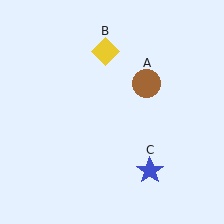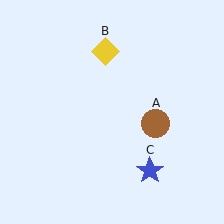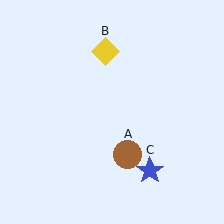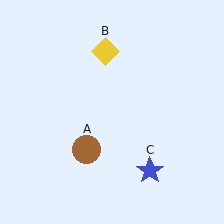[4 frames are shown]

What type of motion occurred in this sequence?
The brown circle (object A) rotated clockwise around the center of the scene.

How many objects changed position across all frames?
1 object changed position: brown circle (object A).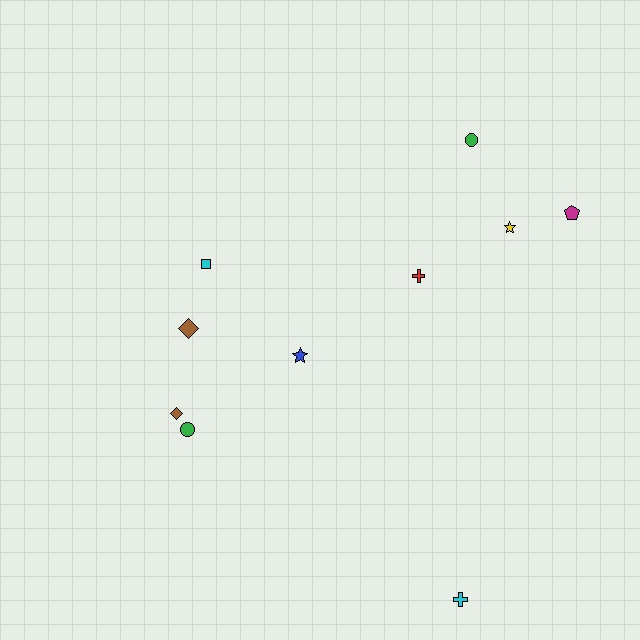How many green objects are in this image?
There are 2 green objects.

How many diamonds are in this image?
There are 2 diamonds.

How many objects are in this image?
There are 10 objects.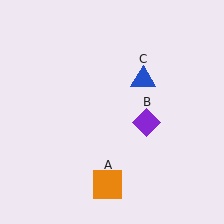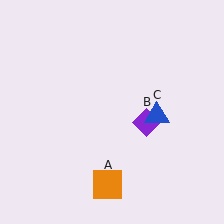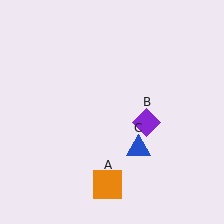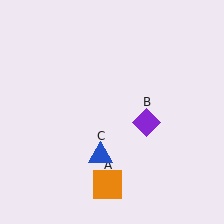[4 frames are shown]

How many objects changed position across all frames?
1 object changed position: blue triangle (object C).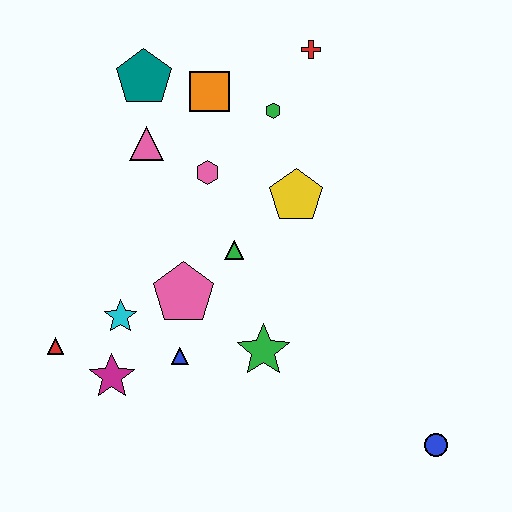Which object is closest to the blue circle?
The green star is closest to the blue circle.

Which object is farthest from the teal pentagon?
The blue circle is farthest from the teal pentagon.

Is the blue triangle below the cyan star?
Yes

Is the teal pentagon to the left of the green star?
Yes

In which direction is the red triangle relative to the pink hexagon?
The red triangle is below the pink hexagon.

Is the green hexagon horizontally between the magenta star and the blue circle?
Yes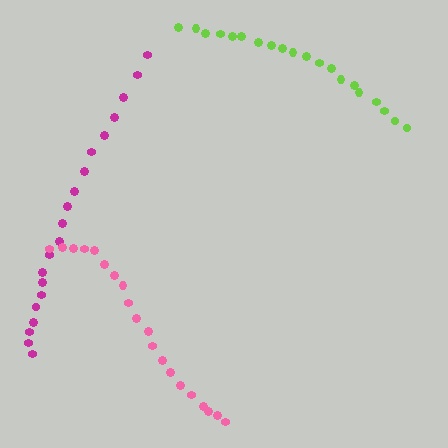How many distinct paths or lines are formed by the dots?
There are 3 distinct paths.